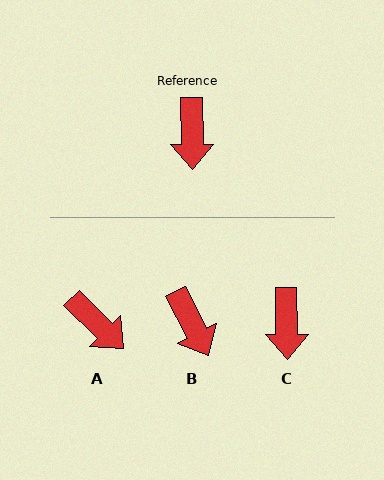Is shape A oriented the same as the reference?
No, it is off by about 45 degrees.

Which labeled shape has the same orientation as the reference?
C.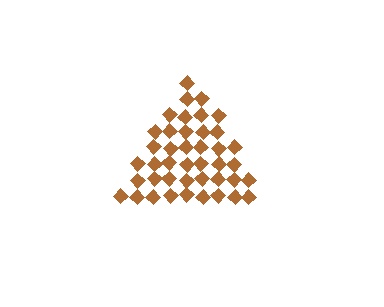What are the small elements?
The small elements are diamonds.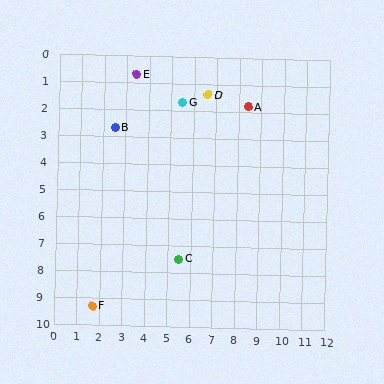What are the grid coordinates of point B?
Point B is at approximately (2.5, 2.7).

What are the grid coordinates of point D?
Point D is at approximately (6.6, 1.4).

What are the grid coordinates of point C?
Point C is at approximately (5.5, 7.5).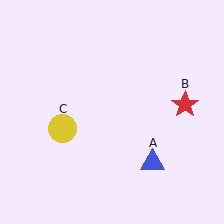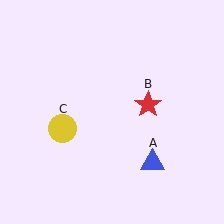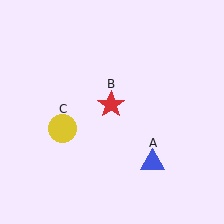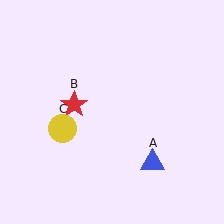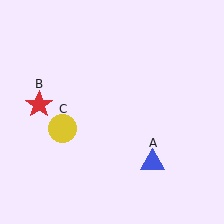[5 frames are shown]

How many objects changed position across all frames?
1 object changed position: red star (object B).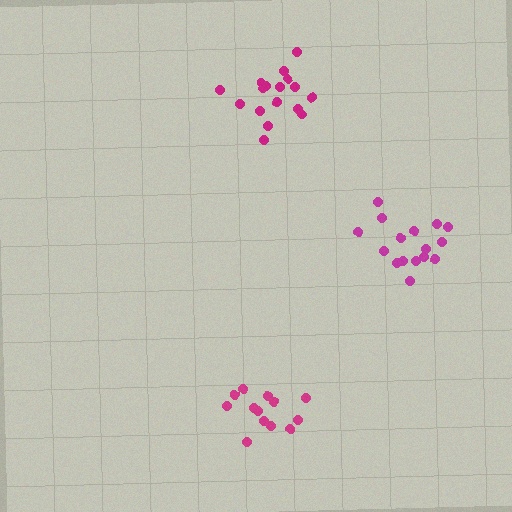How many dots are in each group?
Group 1: 13 dots, Group 2: 17 dots, Group 3: 16 dots (46 total).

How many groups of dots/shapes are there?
There are 3 groups.